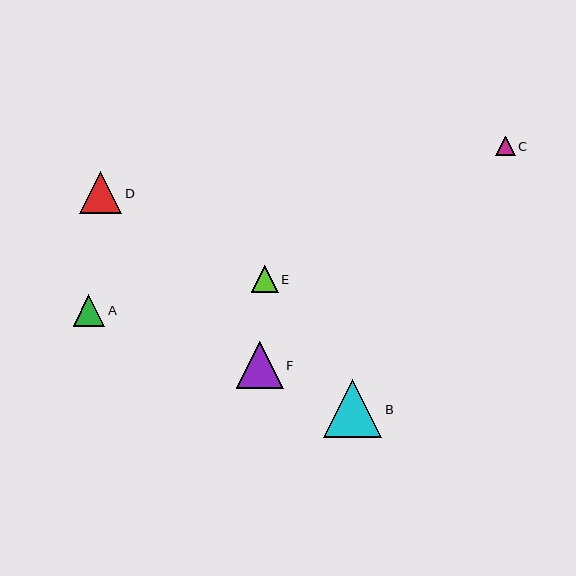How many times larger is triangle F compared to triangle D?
Triangle F is approximately 1.1 times the size of triangle D.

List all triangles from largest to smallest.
From largest to smallest: B, F, D, A, E, C.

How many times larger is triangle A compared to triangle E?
Triangle A is approximately 1.2 times the size of triangle E.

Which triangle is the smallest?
Triangle C is the smallest with a size of approximately 20 pixels.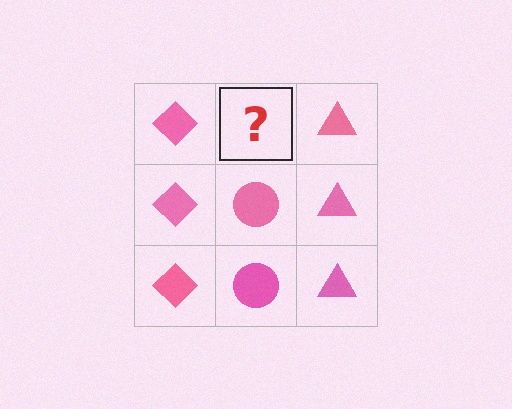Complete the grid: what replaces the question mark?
The question mark should be replaced with a pink circle.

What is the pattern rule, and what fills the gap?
The rule is that each column has a consistent shape. The gap should be filled with a pink circle.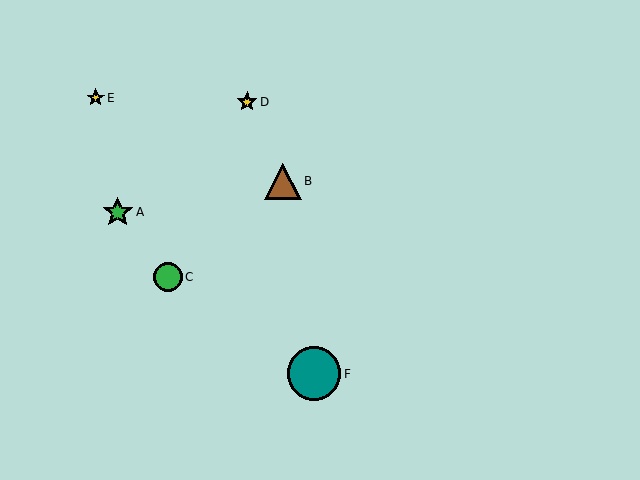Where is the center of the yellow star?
The center of the yellow star is at (247, 102).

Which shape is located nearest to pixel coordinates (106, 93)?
The yellow star (labeled E) at (96, 98) is nearest to that location.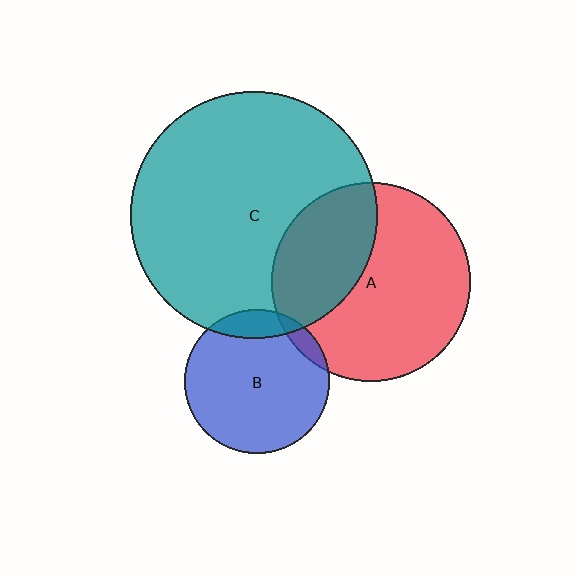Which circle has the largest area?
Circle C (teal).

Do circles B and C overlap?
Yes.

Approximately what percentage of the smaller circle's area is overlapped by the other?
Approximately 10%.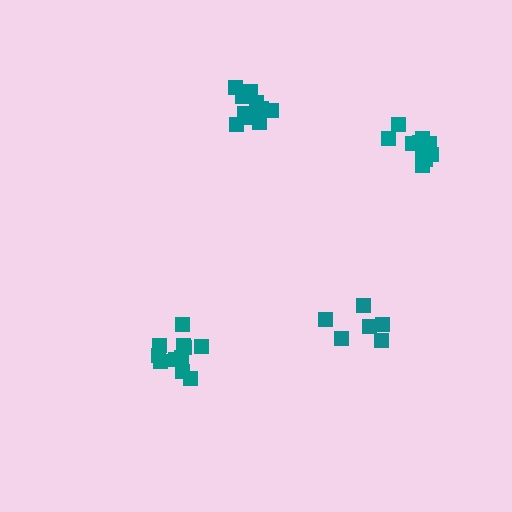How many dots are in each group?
Group 1: 11 dots, Group 2: 6 dots, Group 3: 11 dots, Group 4: 11 dots (39 total).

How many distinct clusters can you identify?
There are 4 distinct clusters.